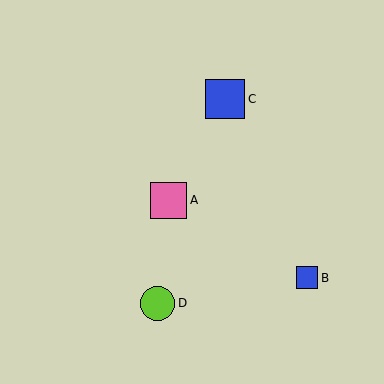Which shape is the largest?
The blue square (labeled C) is the largest.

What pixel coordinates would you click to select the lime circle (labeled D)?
Click at (158, 303) to select the lime circle D.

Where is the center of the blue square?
The center of the blue square is at (225, 99).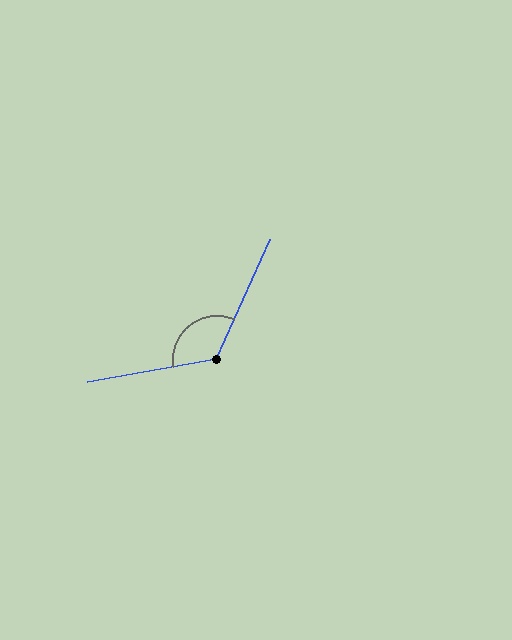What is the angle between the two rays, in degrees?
Approximately 124 degrees.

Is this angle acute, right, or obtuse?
It is obtuse.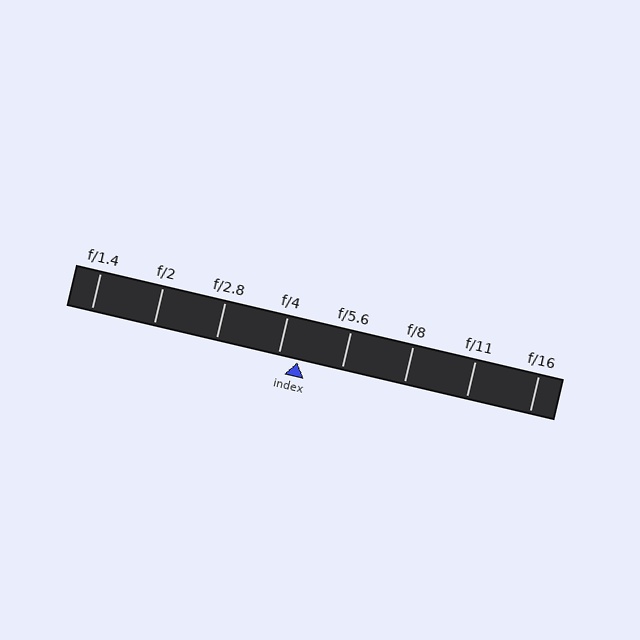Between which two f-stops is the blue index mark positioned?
The index mark is between f/4 and f/5.6.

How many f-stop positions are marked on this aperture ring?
There are 8 f-stop positions marked.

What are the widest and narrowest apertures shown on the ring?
The widest aperture shown is f/1.4 and the narrowest is f/16.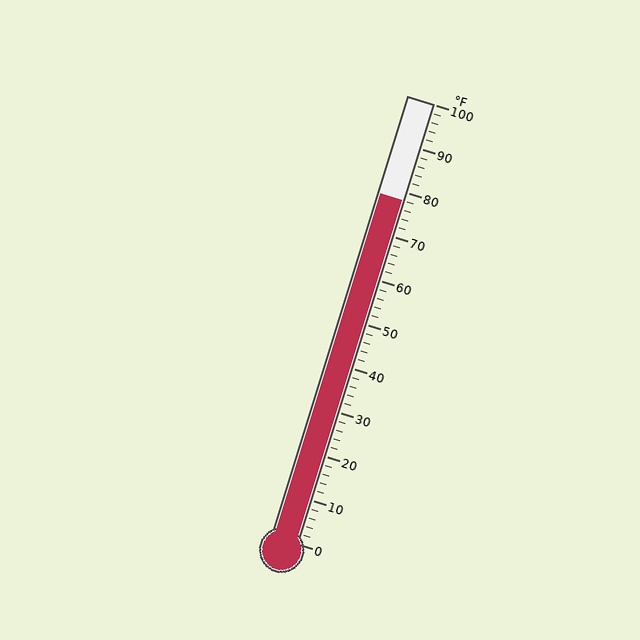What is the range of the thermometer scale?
The thermometer scale ranges from 0°F to 100°F.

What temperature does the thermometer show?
The thermometer shows approximately 78°F.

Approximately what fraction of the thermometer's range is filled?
The thermometer is filled to approximately 80% of its range.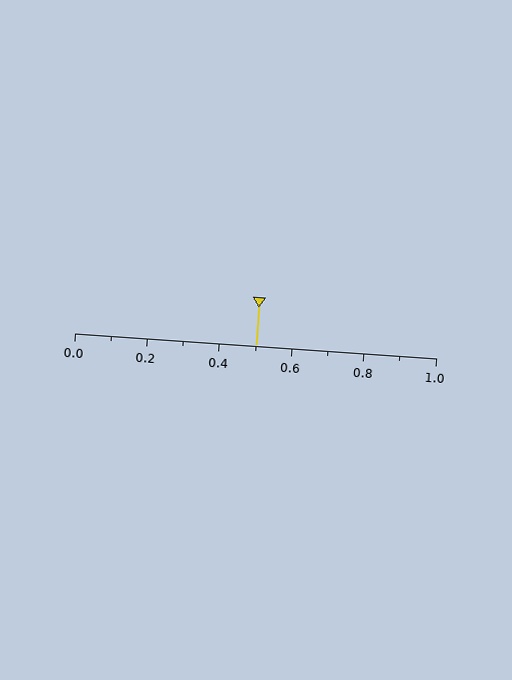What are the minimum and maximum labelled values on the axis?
The axis runs from 0.0 to 1.0.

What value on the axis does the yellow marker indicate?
The marker indicates approximately 0.5.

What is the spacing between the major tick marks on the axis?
The major ticks are spaced 0.2 apart.